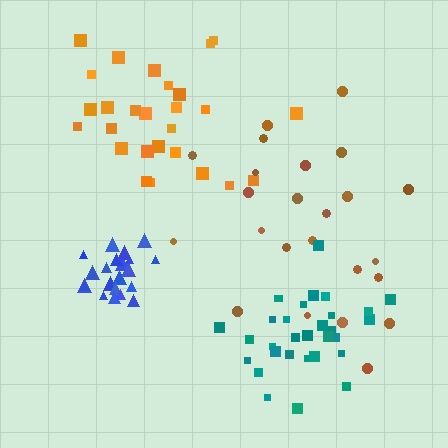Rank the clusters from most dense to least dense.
blue, teal, orange, brown.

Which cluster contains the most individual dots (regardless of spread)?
Teal (33).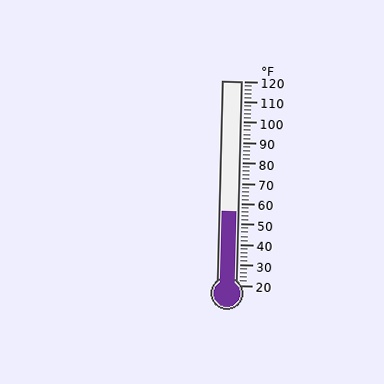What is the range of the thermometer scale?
The thermometer scale ranges from 20°F to 120°F.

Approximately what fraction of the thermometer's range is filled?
The thermometer is filled to approximately 35% of its range.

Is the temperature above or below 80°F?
The temperature is below 80°F.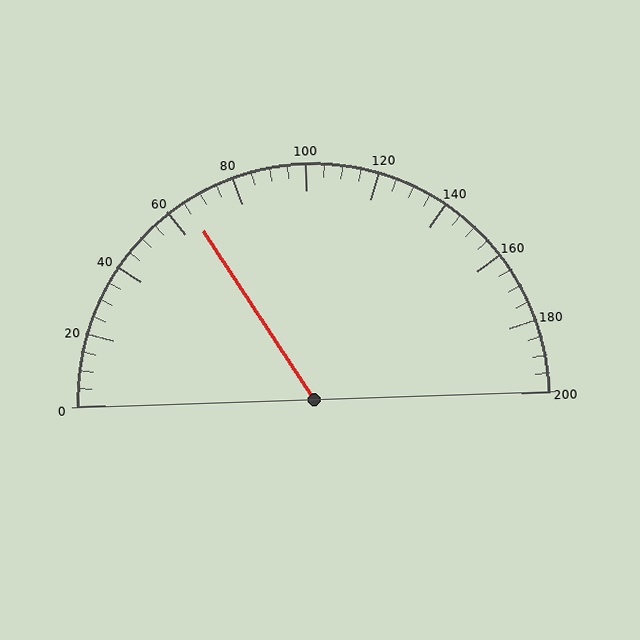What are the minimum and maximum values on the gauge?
The gauge ranges from 0 to 200.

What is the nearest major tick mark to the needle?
The nearest major tick mark is 60.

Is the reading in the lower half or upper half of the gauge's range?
The reading is in the lower half of the range (0 to 200).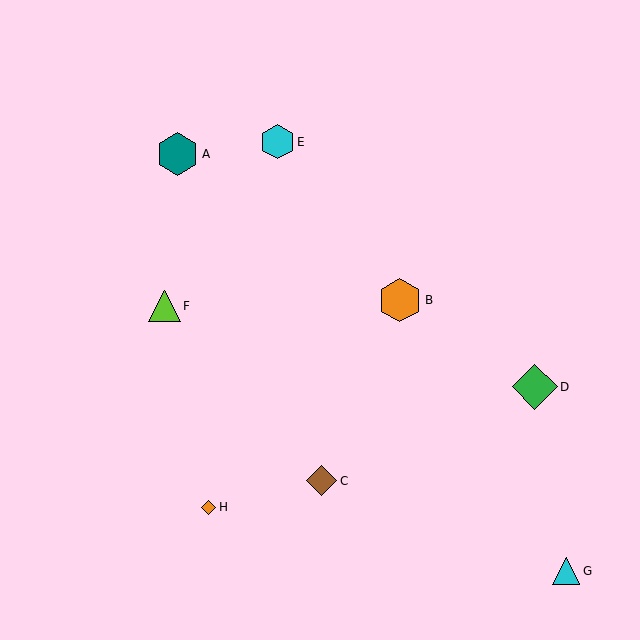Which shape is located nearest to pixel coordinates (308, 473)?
The brown diamond (labeled C) at (322, 481) is nearest to that location.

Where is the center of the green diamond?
The center of the green diamond is at (535, 387).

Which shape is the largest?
The green diamond (labeled D) is the largest.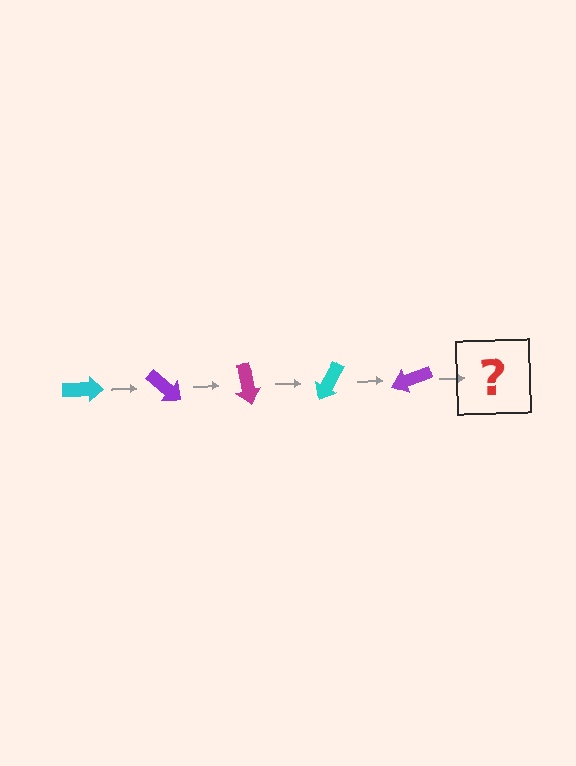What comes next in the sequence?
The next element should be a magenta arrow, rotated 200 degrees from the start.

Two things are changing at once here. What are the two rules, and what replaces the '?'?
The two rules are that it rotates 40 degrees each step and the color cycles through cyan, purple, and magenta. The '?' should be a magenta arrow, rotated 200 degrees from the start.